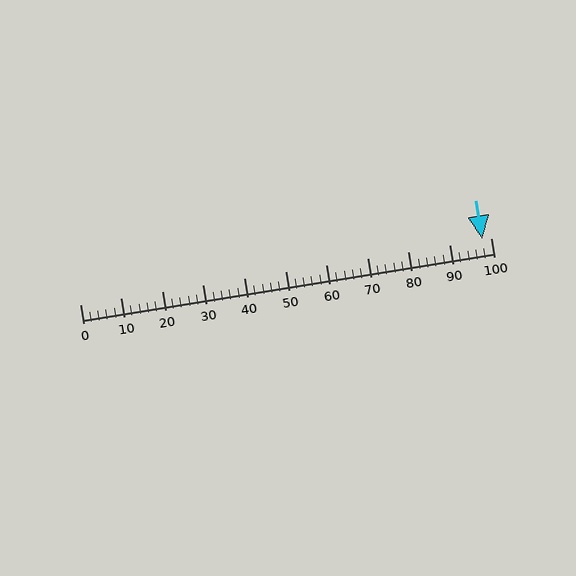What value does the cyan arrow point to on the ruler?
The cyan arrow points to approximately 98.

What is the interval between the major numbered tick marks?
The major tick marks are spaced 10 units apart.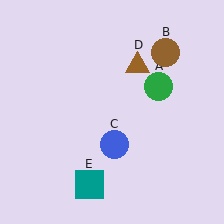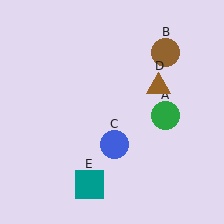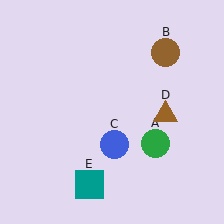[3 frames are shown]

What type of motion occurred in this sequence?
The green circle (object A), brown triangle (object D) rotated clockwise around the center of the scene.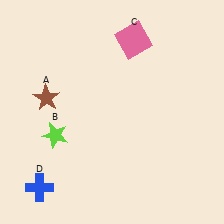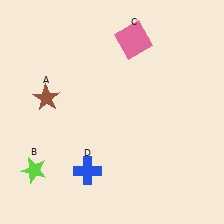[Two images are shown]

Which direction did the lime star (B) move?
The lime star (B) moved down.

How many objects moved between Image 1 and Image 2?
2 objects moved between the two images.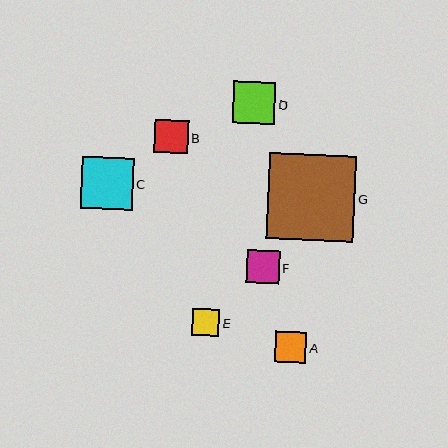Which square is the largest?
Square G is the largest with a size of approximately 87 pixels.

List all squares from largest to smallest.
From largest to smallest: G, C, D, B, F, A, E.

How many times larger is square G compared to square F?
Square G is approximately 2.6 times the size of square F.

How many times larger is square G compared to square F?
Square G is approximately 2.6 times the size of square F.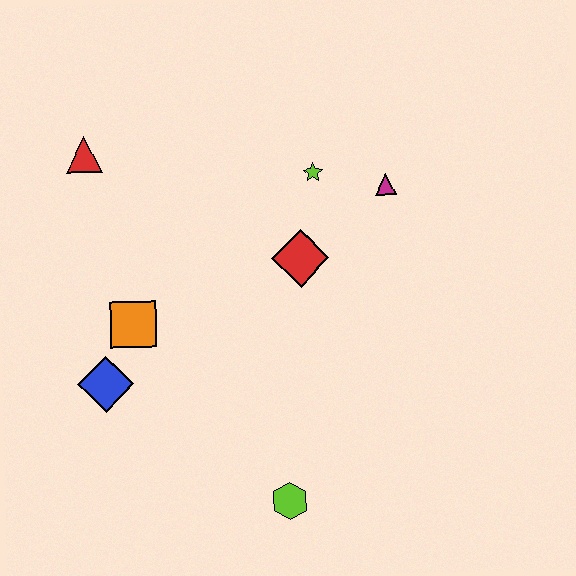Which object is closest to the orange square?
The blue diamond is closest to the orange square.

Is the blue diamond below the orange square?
Yes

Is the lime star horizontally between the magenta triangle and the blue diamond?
Yes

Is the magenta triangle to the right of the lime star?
Yes